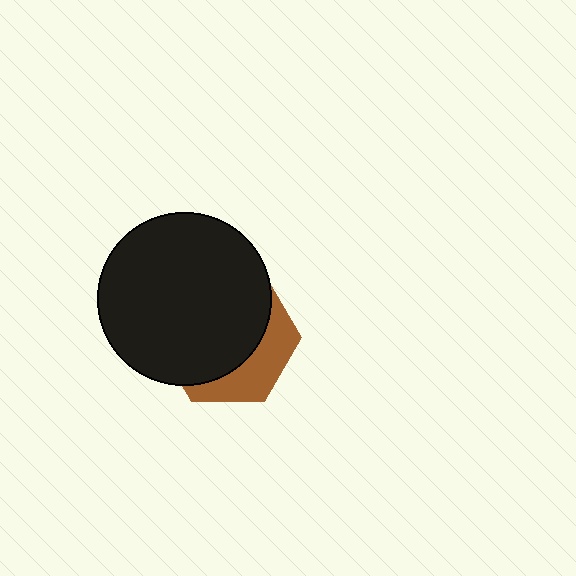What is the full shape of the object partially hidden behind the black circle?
The partially hidden object is a brown hexagon.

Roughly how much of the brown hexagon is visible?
A small part of it is visible (roughly 32%).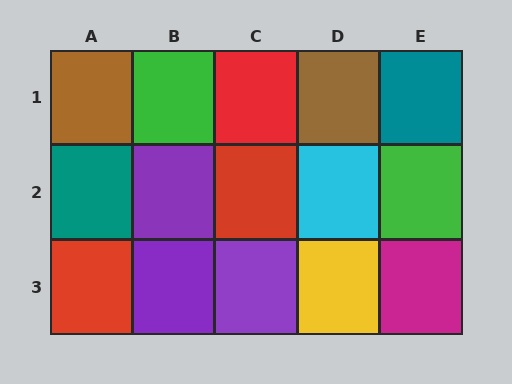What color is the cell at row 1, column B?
Green.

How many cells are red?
3 cells are red.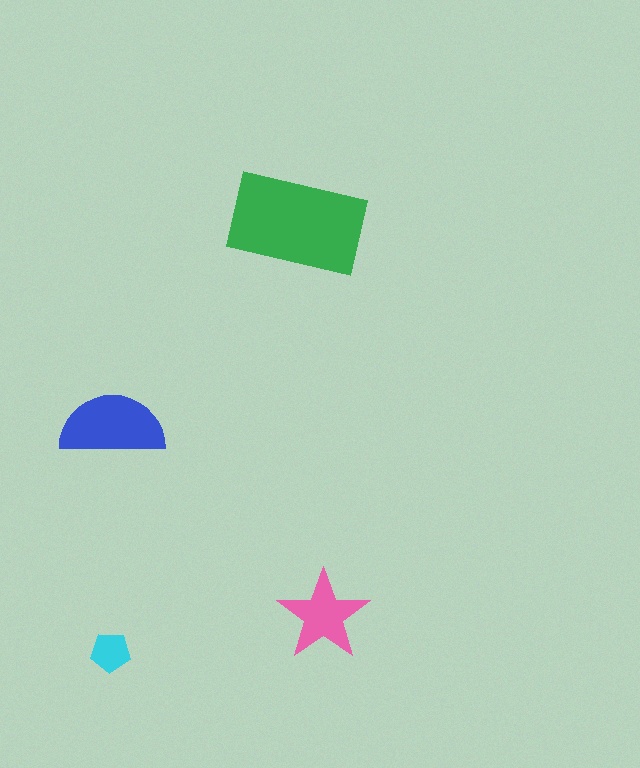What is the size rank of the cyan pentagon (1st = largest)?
4th.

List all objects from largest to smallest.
The green rectangle, the blue semicircle, the pink star, the cyan pentagon.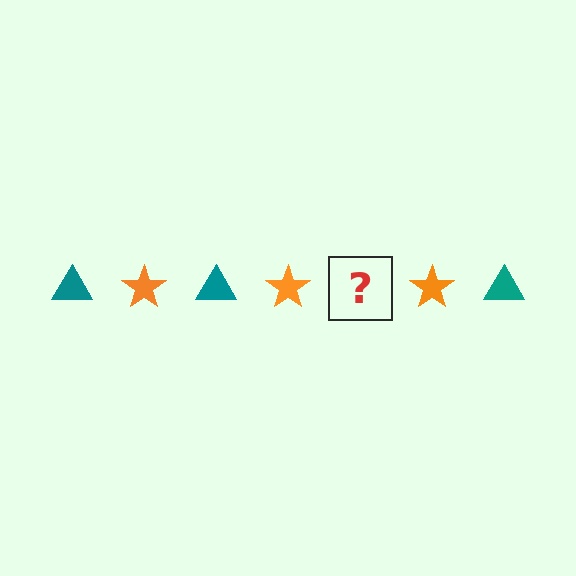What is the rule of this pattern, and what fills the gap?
The rule is that the pattern alternates between teal triangle and orange star. The gap should be filled with a teal triangle.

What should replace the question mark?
The question mark should be replaced with a teal triangle.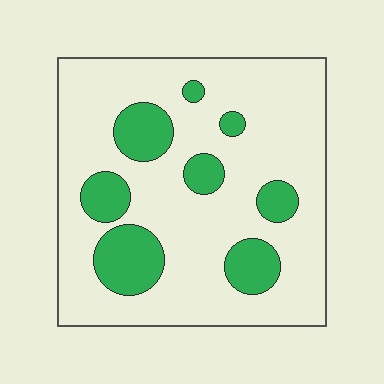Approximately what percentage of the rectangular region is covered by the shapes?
Approximately 20%.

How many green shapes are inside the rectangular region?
8.